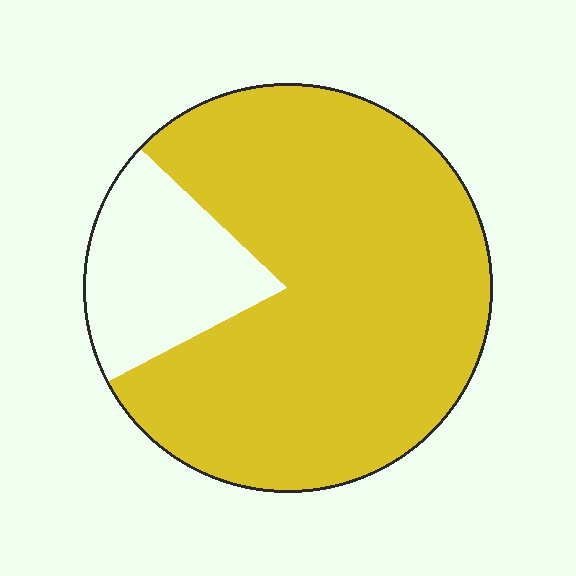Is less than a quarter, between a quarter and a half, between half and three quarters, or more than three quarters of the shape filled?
More than three quarters.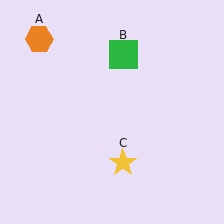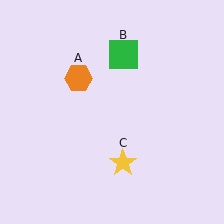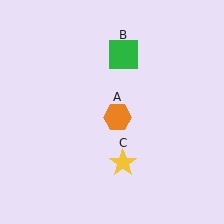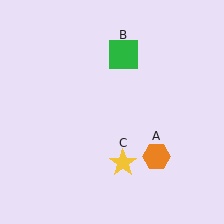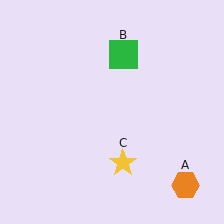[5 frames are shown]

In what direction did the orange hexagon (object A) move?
The orange hexagon (object A) moved down and to the right.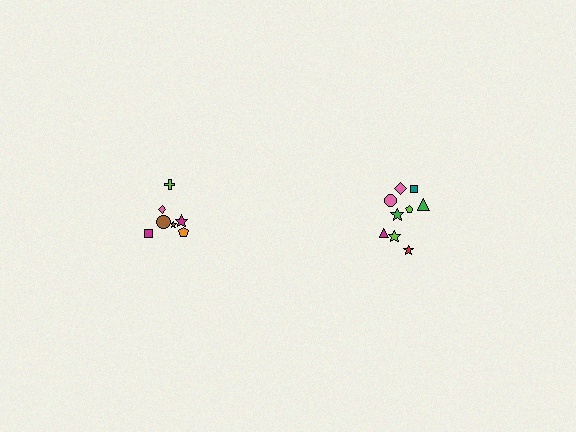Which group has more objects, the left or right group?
The right group.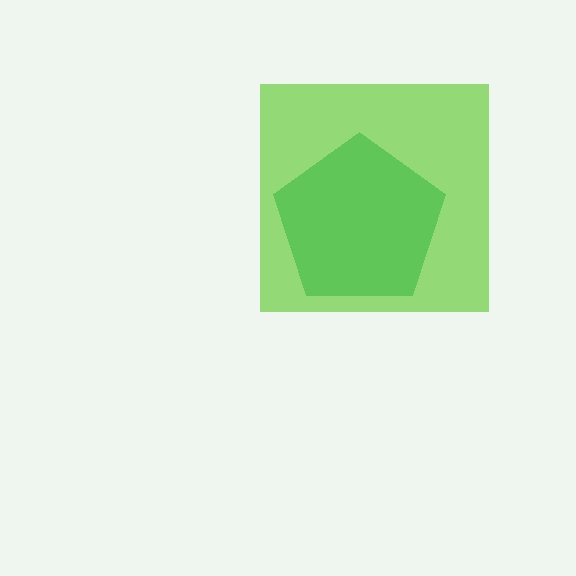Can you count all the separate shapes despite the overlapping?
Yes, there are 2 separate shapes.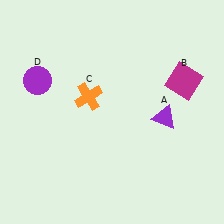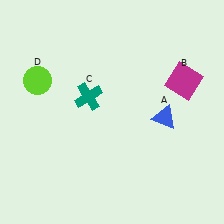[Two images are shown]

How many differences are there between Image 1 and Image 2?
There are 3 differences between the two images.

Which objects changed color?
A changed from purple to blue. C changed from orange to teal. D changed from purple to lime.